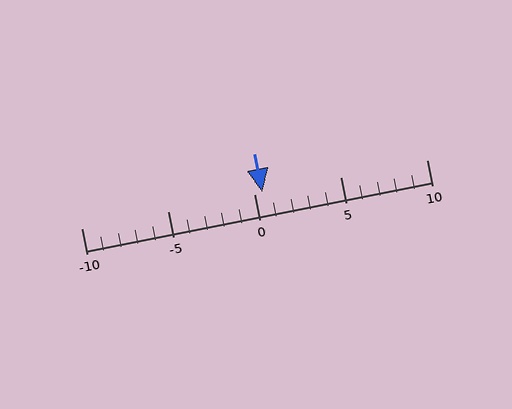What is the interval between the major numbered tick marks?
The major tick marks are spaced 5 units apart.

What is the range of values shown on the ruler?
The ruler shows values from -10 to 10.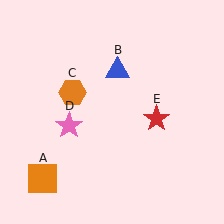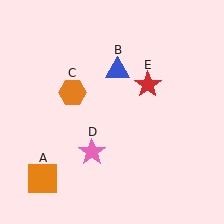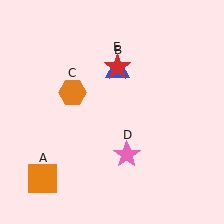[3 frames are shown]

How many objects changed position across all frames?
2 objects changed position: pink star (object D), red star (object E).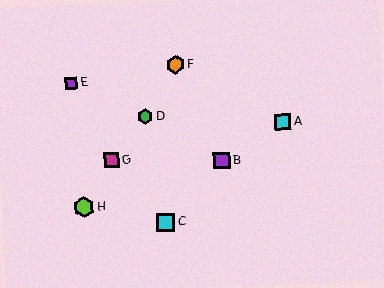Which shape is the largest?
The lime hexagon (labeled H) is the largest.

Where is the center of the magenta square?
The center of the magenta square is at (111, 160).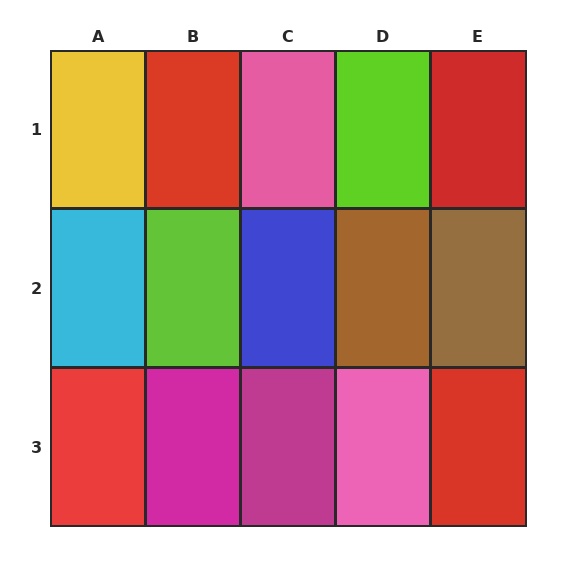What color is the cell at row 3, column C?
Magenta.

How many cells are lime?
2 cells are lime.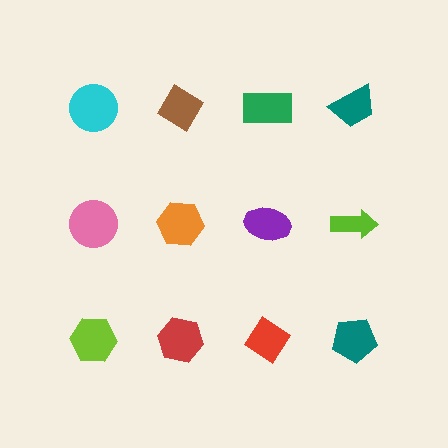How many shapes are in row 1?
4 shapes.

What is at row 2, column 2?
An orange hexagon.